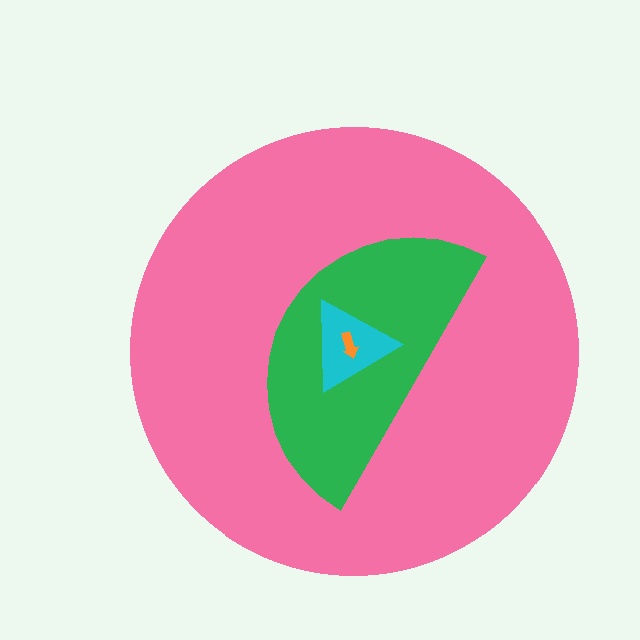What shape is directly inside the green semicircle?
The cyan triangle.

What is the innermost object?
The orange arrow.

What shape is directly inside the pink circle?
The green semicircle.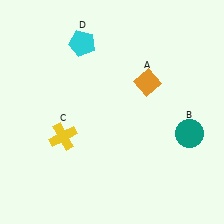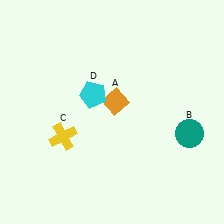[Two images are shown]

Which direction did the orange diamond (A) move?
The orange diamond (A) moved left.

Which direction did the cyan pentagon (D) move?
The cyan pentagon (D) moved down.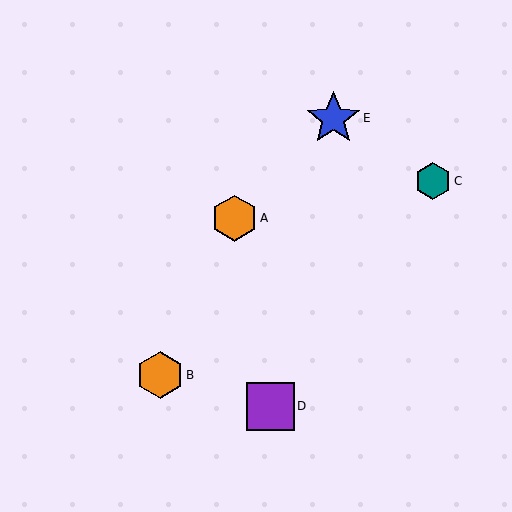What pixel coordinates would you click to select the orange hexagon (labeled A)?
Click at (234, 218) to select the orange hexagon A.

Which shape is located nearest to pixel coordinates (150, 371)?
The orange hexagon (labeled B) at (160, 375) is nearest to that location.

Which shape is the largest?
The blue star (labeled E) is the largest.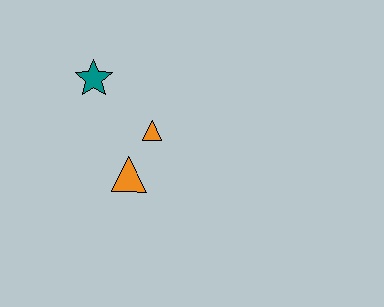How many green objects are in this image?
There are no green objects.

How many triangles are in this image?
There are 2 triangles.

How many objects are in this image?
There are 3 objects.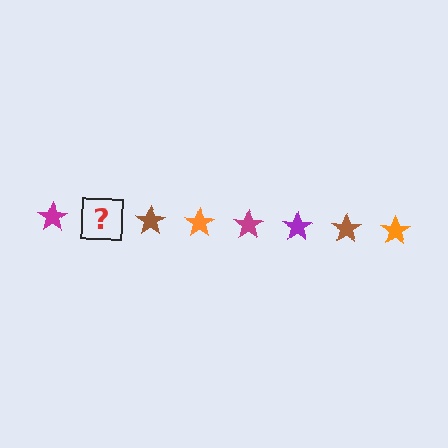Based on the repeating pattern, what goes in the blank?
The blank should be a purple star.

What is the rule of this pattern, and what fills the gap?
The rule is that the pattern cycles through magenta, purple, brown, orange stars. The gap should be filled with a purple star.